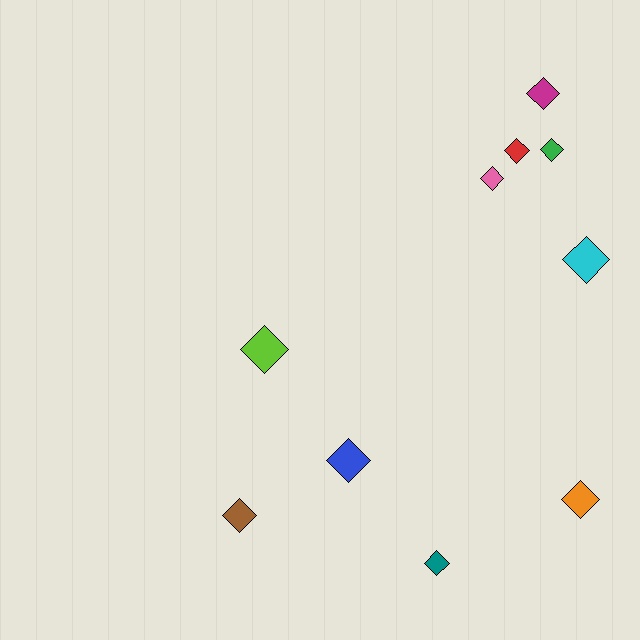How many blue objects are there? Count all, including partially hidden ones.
There is 1 blue object.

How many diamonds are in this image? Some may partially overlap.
There are 10 diamonds.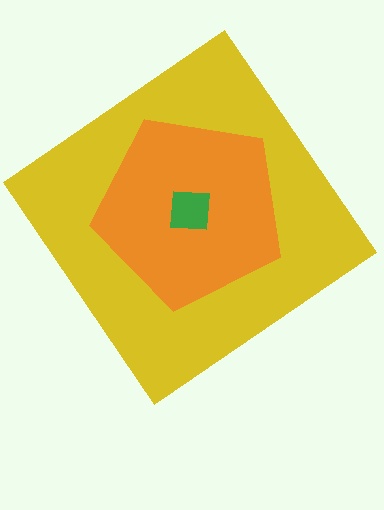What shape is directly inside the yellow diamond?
The orange pentagon.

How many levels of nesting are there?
3.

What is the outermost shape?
The yellow diamond.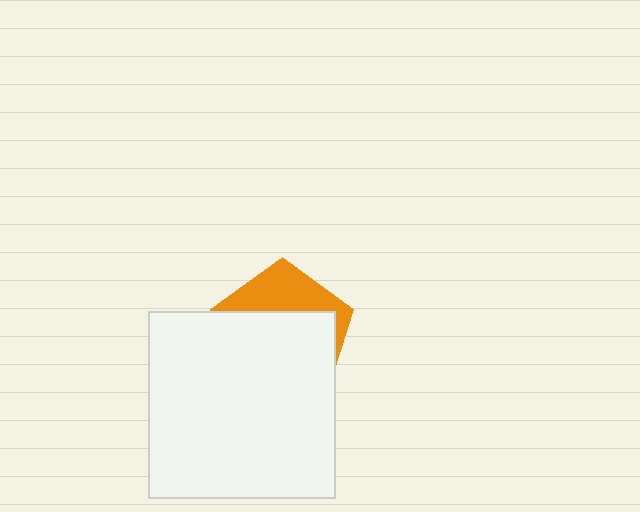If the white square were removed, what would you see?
You would see the complete orange pentagon.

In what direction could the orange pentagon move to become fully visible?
The orange pentagon could move up. That would shift it out from behind the white square entirely.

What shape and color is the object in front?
The object in front is a white square.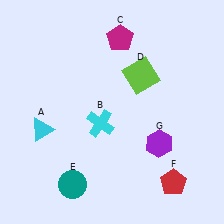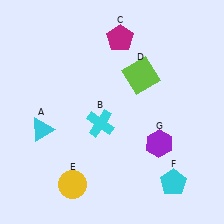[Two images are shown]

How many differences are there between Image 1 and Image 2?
There are 2 differences between the two images.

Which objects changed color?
E changed from teal to yellow. F changed from red to cyan.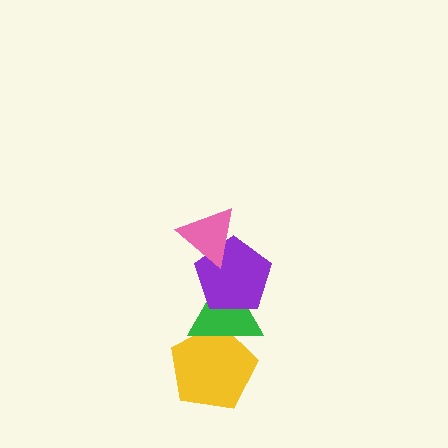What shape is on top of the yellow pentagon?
The green triangle is on top of the yellow pentagon.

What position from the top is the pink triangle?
The pink triangle is 1st from the top.